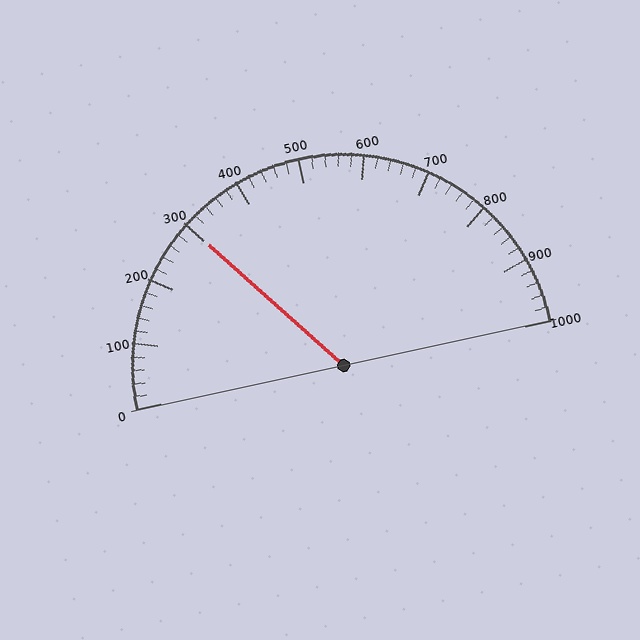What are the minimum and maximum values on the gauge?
The gauge ranges from 0 to 1000.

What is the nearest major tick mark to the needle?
The nearest major tick mark is 300.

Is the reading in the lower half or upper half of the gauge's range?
The reading is in the lower half of the range (0 to 1000).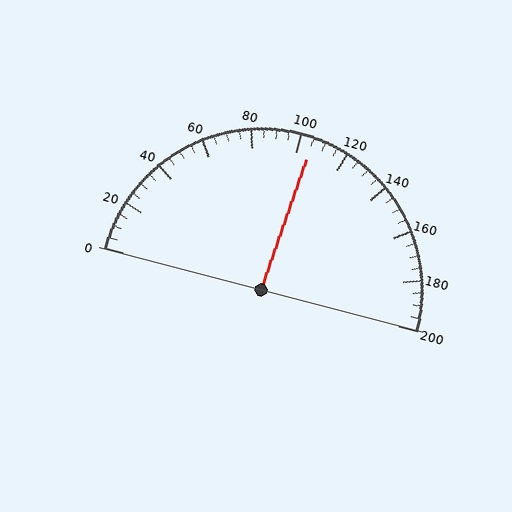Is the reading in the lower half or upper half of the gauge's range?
The reading is in the upper half of the range (0 to 200).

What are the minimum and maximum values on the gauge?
The gauge ranges from 0 to 200.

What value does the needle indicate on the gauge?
The needle indicates approximately 105.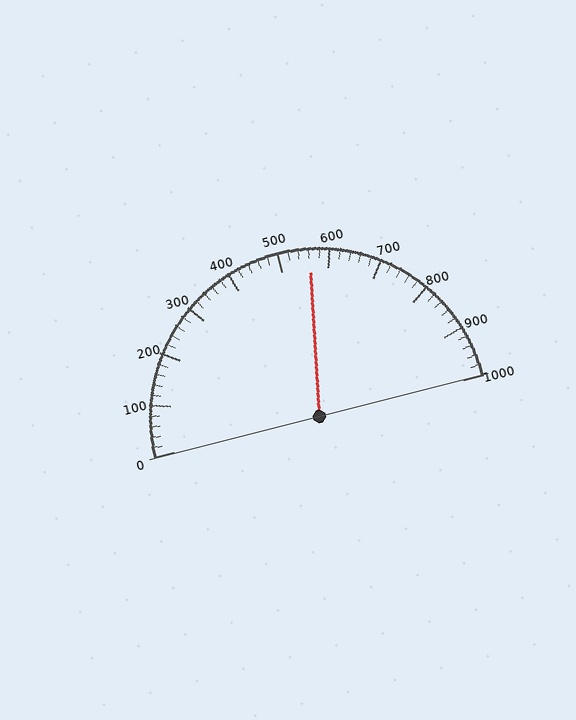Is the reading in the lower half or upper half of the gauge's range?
The reading is in the upper half of the range (0 to 1000).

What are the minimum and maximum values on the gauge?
The gauge ranges from 0 to 1000.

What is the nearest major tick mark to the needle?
The nearest major tick mark is 600.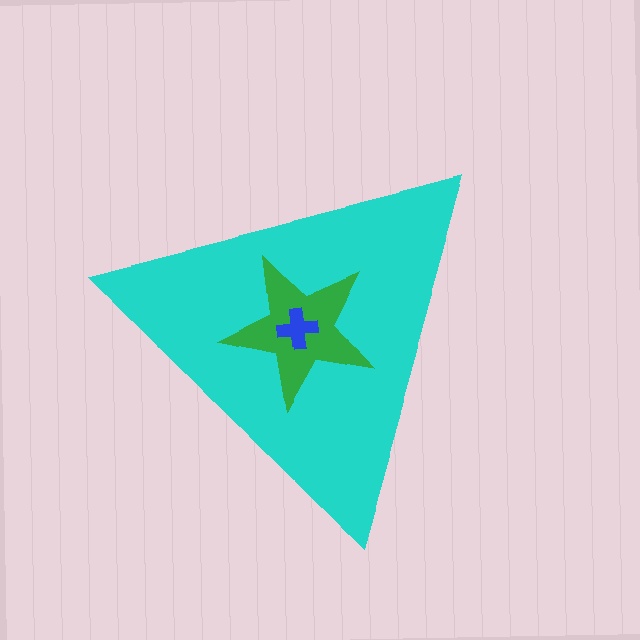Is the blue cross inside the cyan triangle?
Yes.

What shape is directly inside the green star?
The blue cross.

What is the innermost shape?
The blue cross.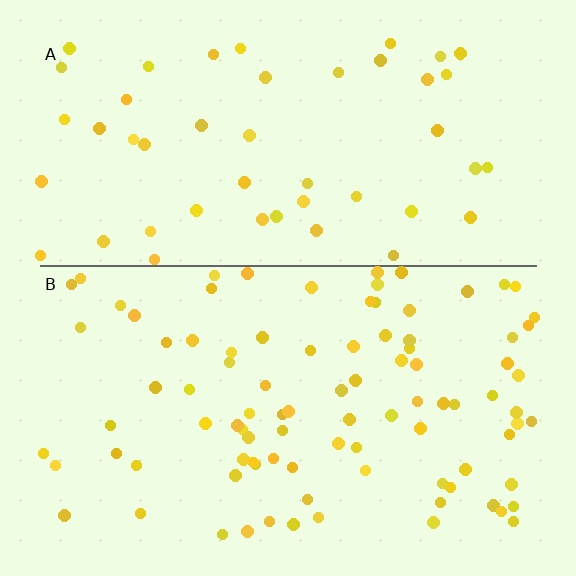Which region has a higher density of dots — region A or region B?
B (the bottom).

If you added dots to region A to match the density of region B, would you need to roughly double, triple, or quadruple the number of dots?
Approximately double.